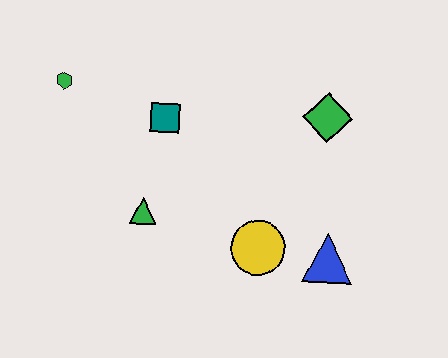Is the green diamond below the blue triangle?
No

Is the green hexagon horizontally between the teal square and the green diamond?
No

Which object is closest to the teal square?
The green triangle is closest to the teal square.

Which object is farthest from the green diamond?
The green hexagon is farthest from the green diamond.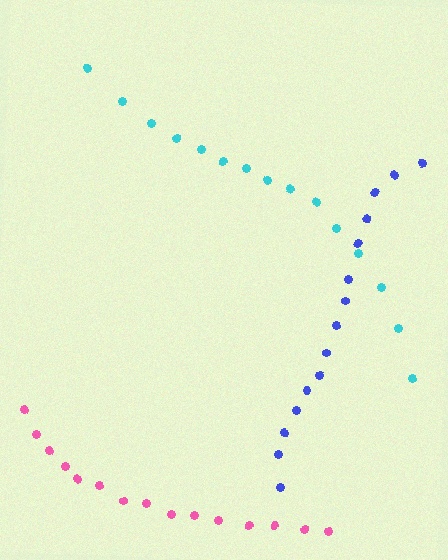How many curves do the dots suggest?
There are 3 distinct paths.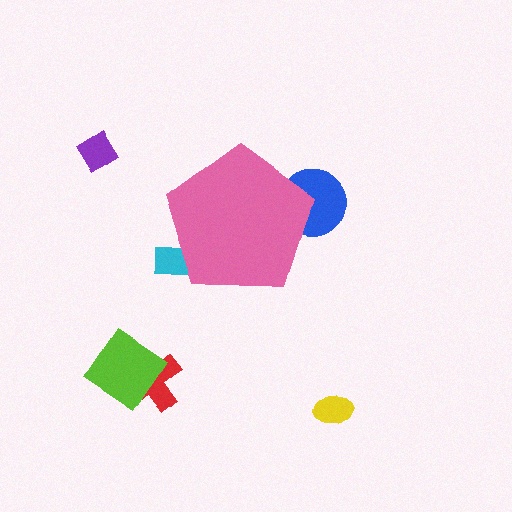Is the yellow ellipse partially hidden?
No, the yellow ellipse is fully visible.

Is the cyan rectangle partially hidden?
Yes, the cyan rectangle is partially hidden behind the pink pentagon.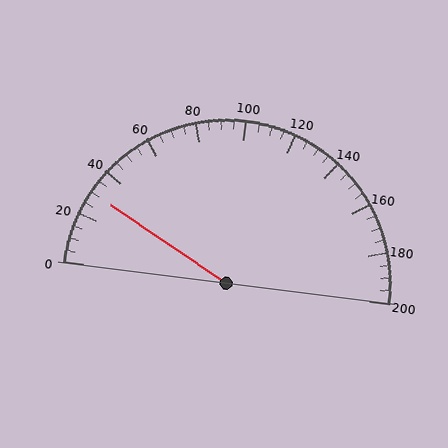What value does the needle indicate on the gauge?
The needle indicates approximately 30.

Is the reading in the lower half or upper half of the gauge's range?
The reading is in the lower half of the range (0 to 200).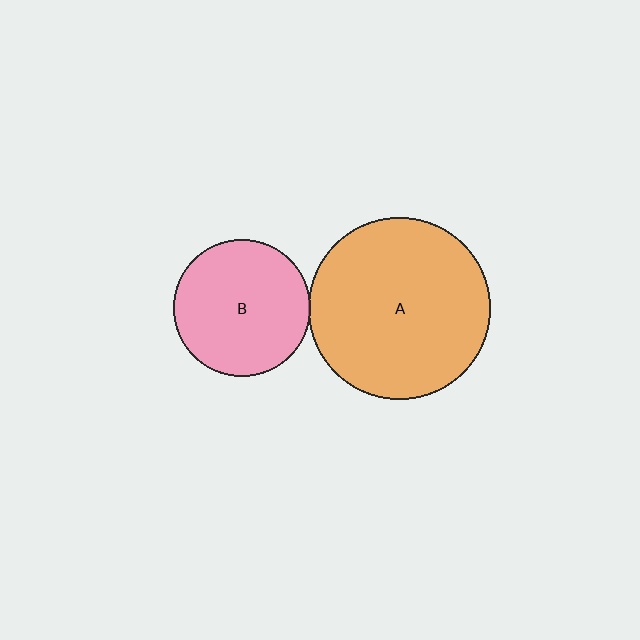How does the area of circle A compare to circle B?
Approximately 1.8 times.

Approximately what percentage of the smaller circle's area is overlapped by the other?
Approximately 5%.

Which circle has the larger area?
Circle A (orange).